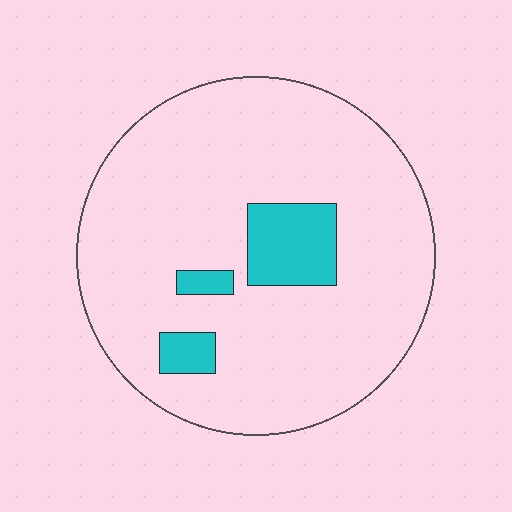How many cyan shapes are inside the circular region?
3.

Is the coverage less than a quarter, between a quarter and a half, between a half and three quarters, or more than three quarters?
Less than a quarter.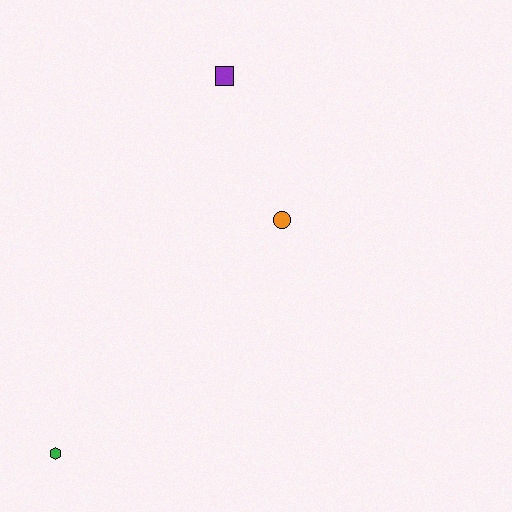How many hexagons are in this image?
There is 1 hexagon.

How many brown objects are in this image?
There are no brown objects.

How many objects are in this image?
There are 3 objects.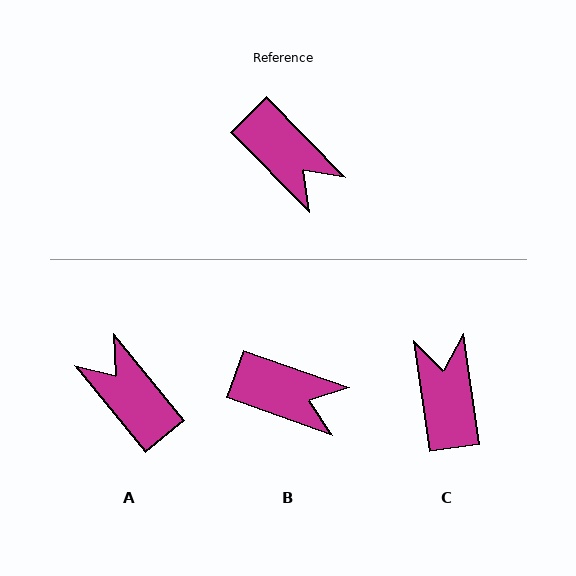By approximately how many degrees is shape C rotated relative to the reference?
Approximately 144 degrees counter-clockwise.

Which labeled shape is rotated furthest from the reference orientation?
A, about 175 degrees away.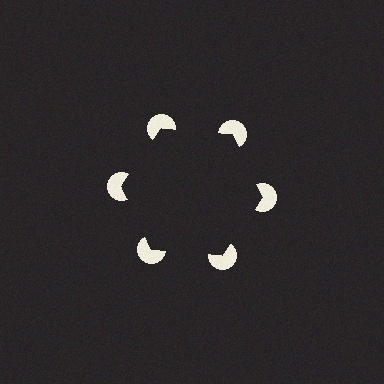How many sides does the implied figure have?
6 sides.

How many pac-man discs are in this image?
There are 6 — one at each vertex of the illusory hexagon.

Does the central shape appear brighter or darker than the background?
It typically appears slightly darker than the background, even though no actual brightness change is drawn.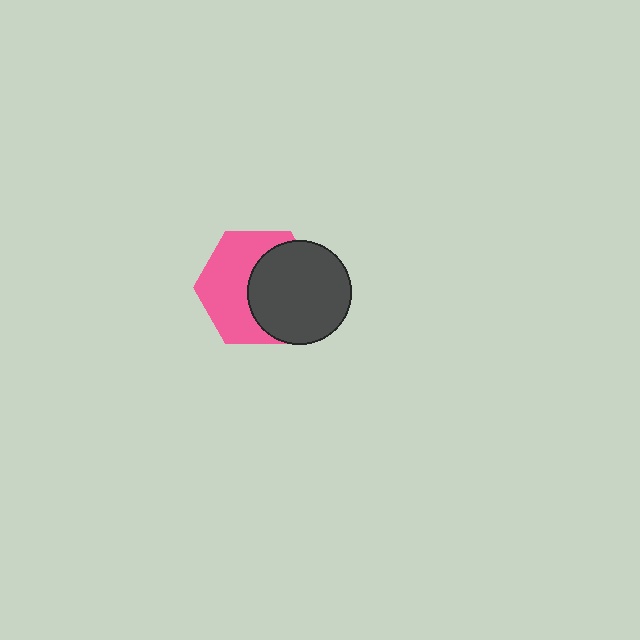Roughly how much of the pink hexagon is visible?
About half of it is visible (roughly 53%).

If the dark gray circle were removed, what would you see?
You would see the complete pink hexagon.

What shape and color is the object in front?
The object in front is a dark gray circle.